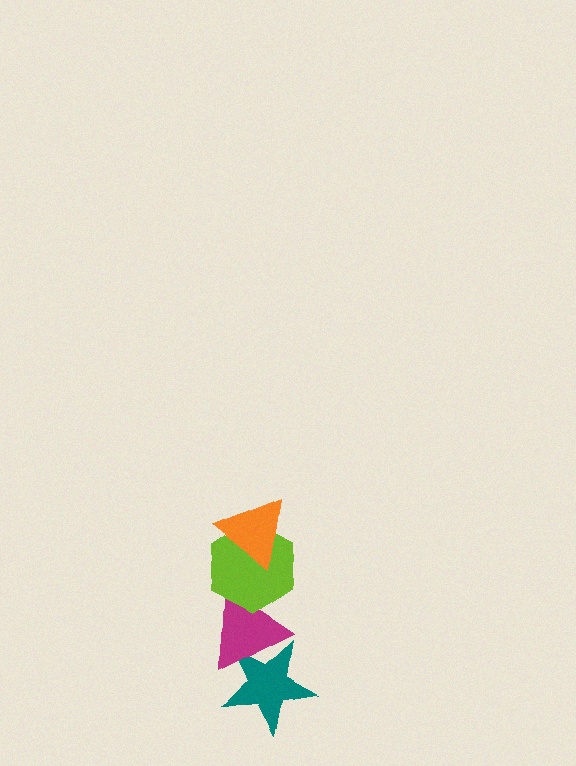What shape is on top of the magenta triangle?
The lime hexagon is on top of the magenta triangle.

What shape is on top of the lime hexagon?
The orange triangle is on top of the lime hexagon.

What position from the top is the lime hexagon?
The lime hexagon is 2nd from the top.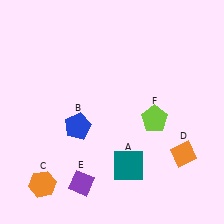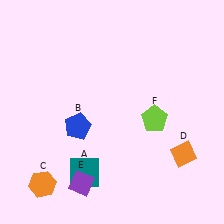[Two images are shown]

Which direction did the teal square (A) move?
The teal square (A) moved left.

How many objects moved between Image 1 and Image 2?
1 object moved between the two images.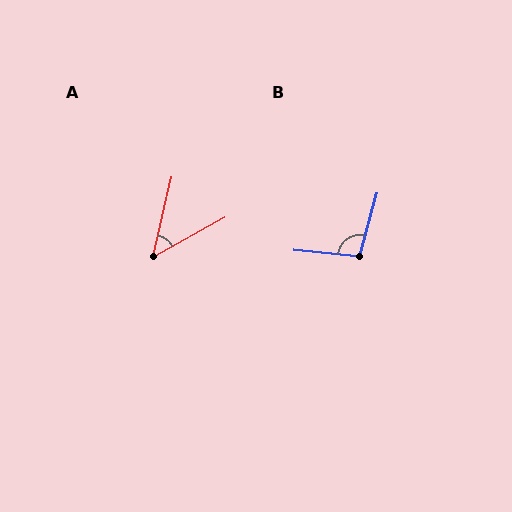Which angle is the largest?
B, at approximately 99 degrees.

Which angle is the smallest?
A, at approximately 48 degrees.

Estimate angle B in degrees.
Approximately 99 degrees.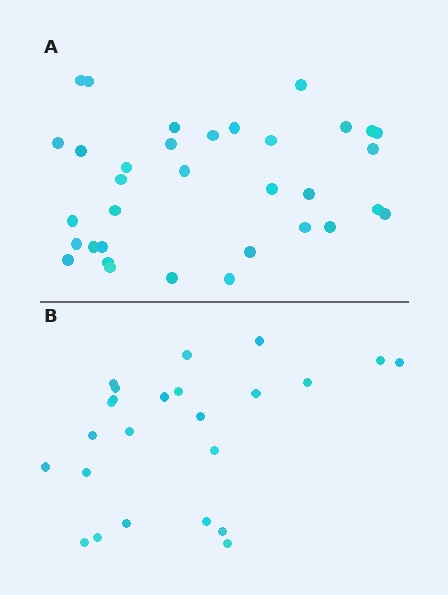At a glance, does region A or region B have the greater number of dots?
Region A (the top region) has more dots.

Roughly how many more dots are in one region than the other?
Region A has roughly 10 or so more dots than region B.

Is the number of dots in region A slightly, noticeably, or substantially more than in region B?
Region A has noticeably more, but not dramatically so. The ratio is roughly 1.4 to 1.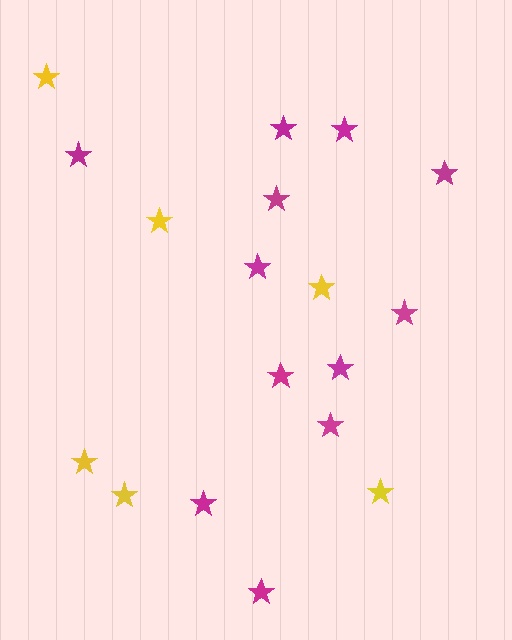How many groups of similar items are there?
There are 2 groups: one group of yellow stars (6) and one group of magenta stars (12).